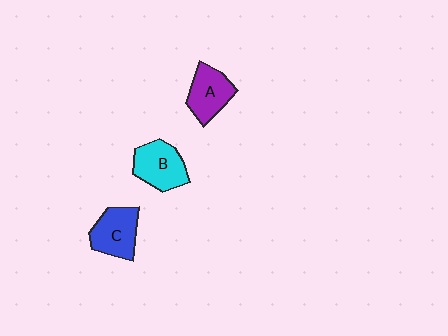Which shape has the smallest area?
Shape A (purple).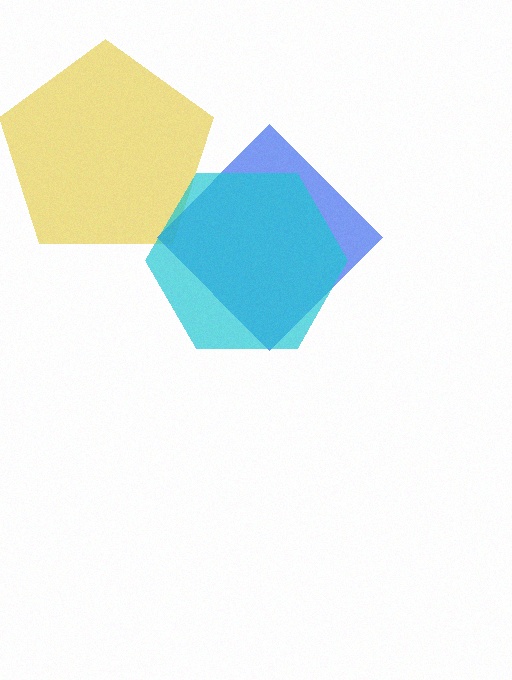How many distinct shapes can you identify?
There are 3 distinct shapes: a yellow pentagon, a blue diamond, a cyan hexagon.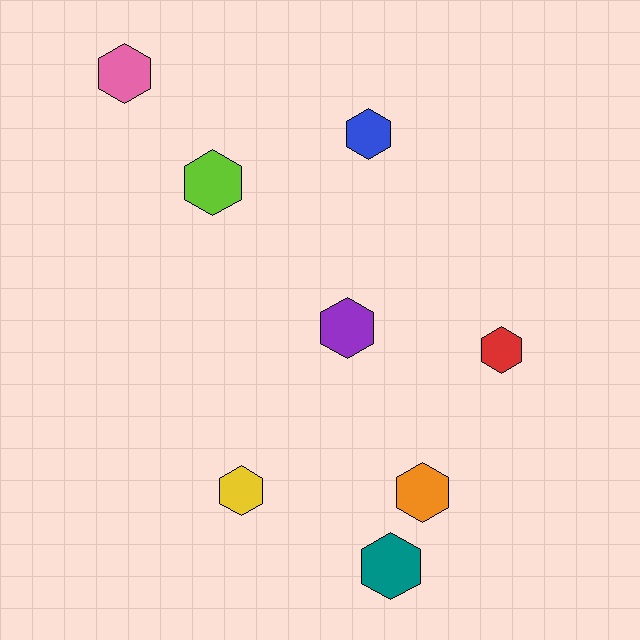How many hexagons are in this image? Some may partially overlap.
There are 8 hexagons.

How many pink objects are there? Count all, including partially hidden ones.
There is 1 pink object.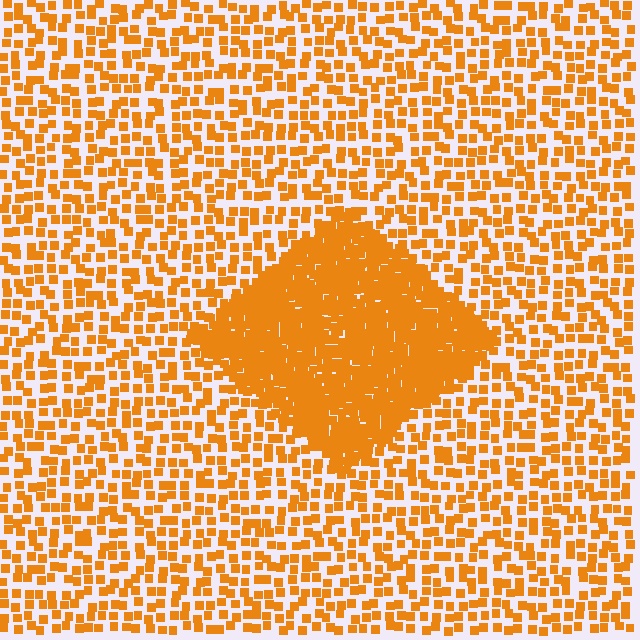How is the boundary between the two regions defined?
The boundary is defined by a change in element density (approximately 2.8x ratio). All elements are the same color, size, and shape.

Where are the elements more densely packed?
The elements are more densely packed inside the diamond boundary.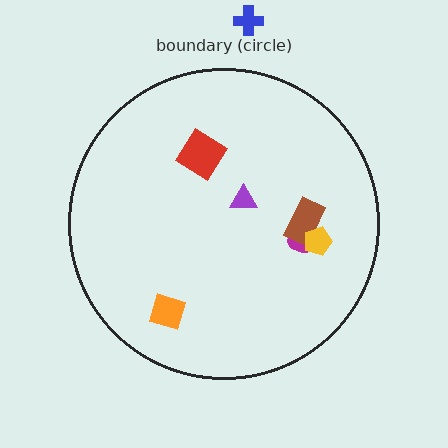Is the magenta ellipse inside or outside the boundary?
Inside.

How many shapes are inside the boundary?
6 inside, 1 outside.